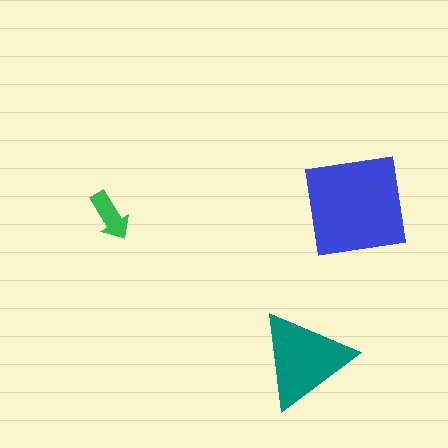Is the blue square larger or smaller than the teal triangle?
Larger.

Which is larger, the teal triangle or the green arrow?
The teal triangle.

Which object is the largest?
The blue square.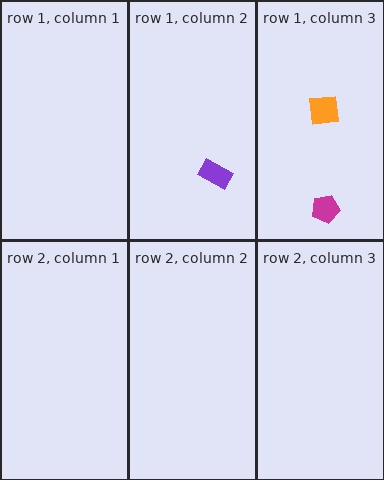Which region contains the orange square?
The row 1, column 3 region.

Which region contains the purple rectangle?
The row 1, column 2 region.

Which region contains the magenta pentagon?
The row 1, column 3 region.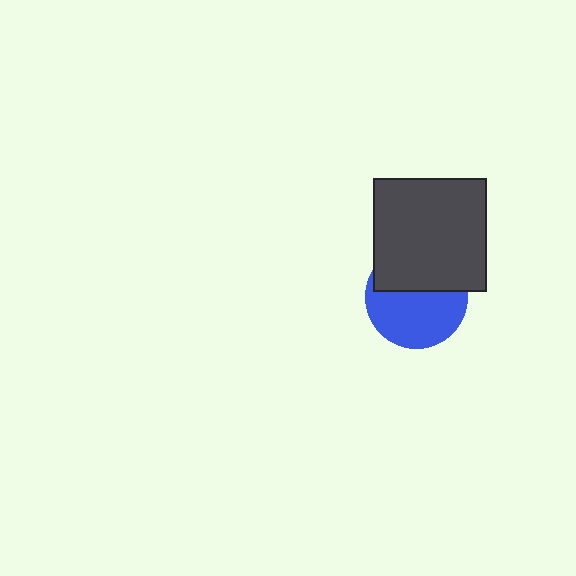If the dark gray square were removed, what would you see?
You would see the complete blue circle.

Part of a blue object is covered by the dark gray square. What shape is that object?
It is a circle.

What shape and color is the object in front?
The object in front is a dark gray square.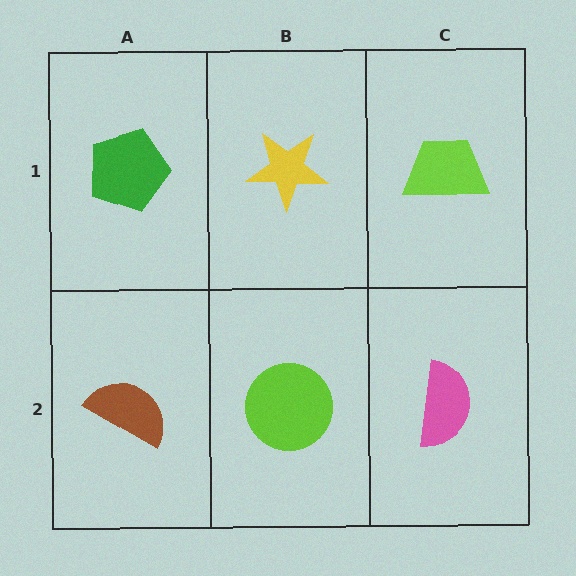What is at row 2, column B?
A lime circle.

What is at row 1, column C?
A lime trapezoid.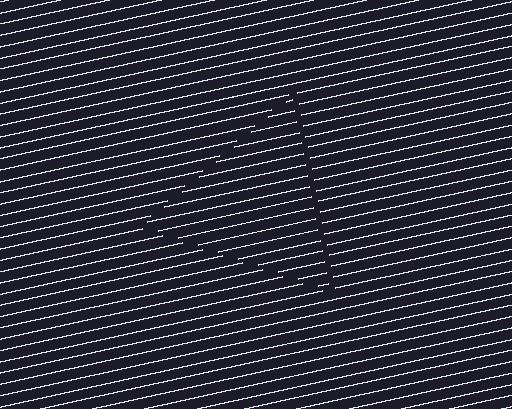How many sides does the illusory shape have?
3 sides — the line-ends trace a triangle.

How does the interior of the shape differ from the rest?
The interior of the shape contains the same grating, shifted by half a period — the contour is defined by the phase discontinuity where line-ends from the inner and outer gratings abut.